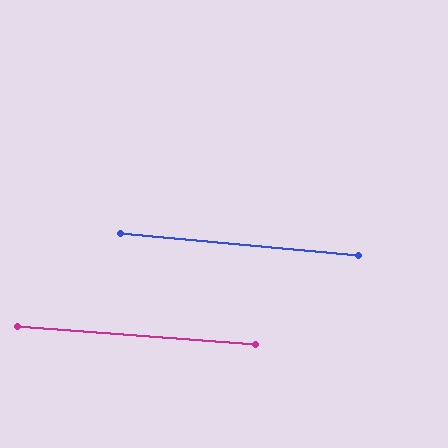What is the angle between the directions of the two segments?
Approximately 1 degree.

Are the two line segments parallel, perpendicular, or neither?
Parallel — their directions differ by only 1.0°.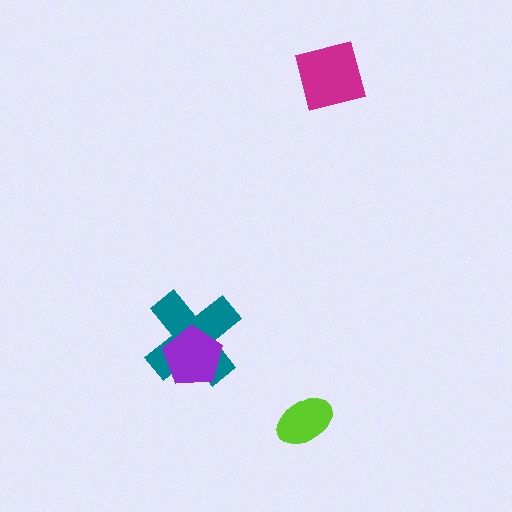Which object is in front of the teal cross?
The purple pentagon is in front of the teal cross.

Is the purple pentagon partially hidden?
No, no other shape covers it.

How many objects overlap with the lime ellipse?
0 objects overlap with the lime ellipse.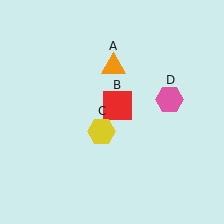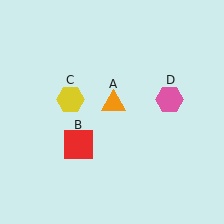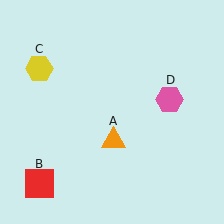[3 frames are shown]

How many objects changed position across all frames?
3 objects changed position: orange triangle (object A), red square (object B), yellow hexagon (object C).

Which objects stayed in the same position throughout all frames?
Pink hexagon (object D) remained stationary.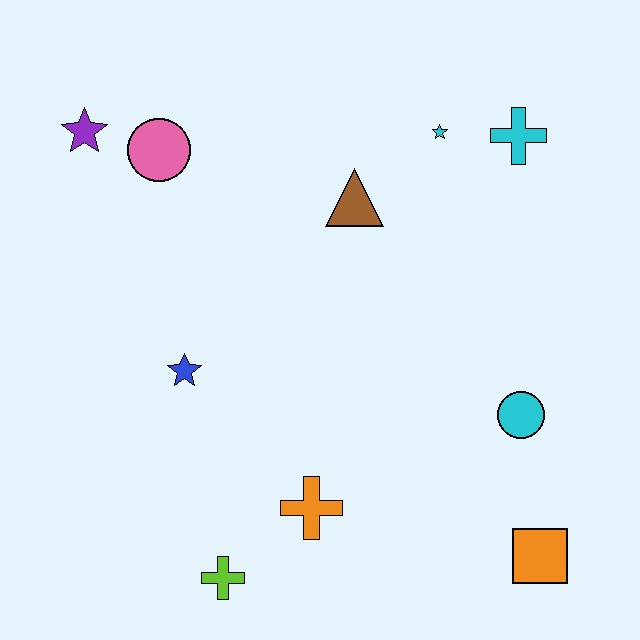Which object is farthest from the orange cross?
The purple star is farthest from the orange cross.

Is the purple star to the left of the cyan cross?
Yes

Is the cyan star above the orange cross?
Yes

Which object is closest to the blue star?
The orange cross is closest to the blue star.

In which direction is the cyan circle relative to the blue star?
The cyan circle is to the right of the blue star.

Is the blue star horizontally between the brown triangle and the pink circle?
Yes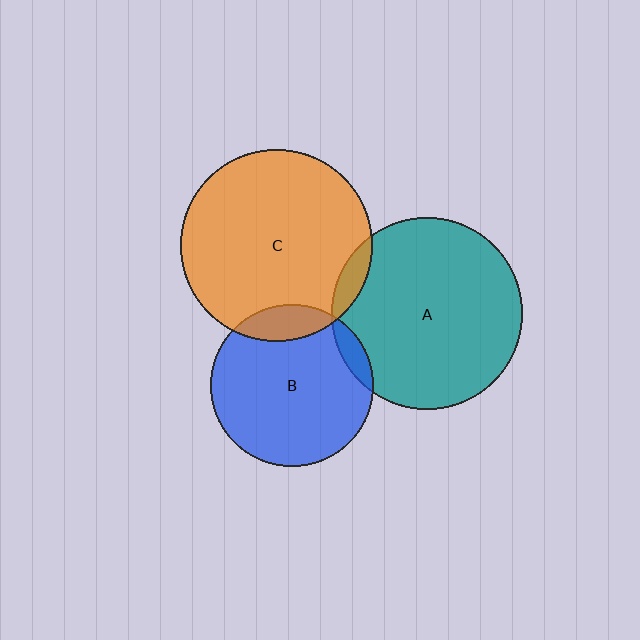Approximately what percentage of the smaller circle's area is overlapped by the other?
Approximately 15%.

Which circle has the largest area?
Circle C (orange).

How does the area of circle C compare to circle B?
Approximately 1.4 times.